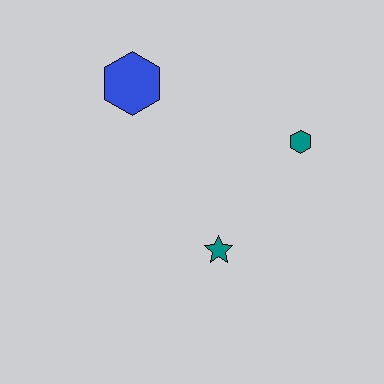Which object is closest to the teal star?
The teal hexagon is closest to the teal star.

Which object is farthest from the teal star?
The blue hexagon is farthest from the teal star.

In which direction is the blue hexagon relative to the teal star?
The blue hexagon is above the teal star.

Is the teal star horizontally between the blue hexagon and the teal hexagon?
Yes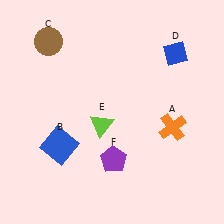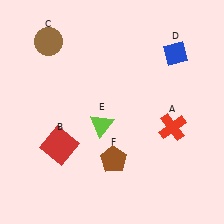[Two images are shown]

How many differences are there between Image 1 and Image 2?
There are 3 differences between the two images.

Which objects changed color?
A changed from orange to red. B changed from blue to red. F changed from purple to brown.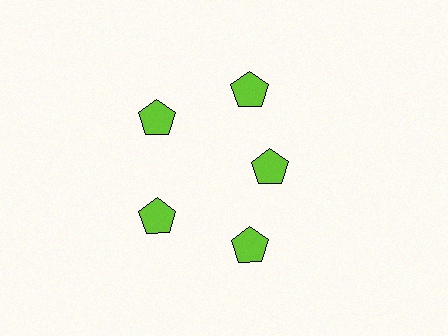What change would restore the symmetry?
The symmetry would be restored by moving it outward, back onto the ring so that all 5 pentagons sit at equal angles and equal distance from the center.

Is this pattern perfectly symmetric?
No. The 5 lime pentagons are arranged in a ring, but one element near the 3 o'clock position is pulled inward toward the center, breaking the 5-fold rotational symmetry.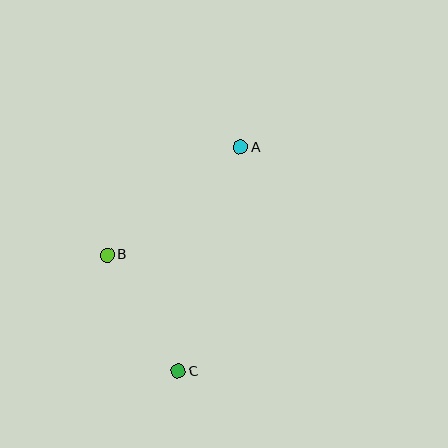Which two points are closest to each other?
Points B and C are closest to each other.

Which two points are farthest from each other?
Points A and C are farthest from each other.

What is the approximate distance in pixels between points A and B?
The distance between A and B is approximately 171 pixels.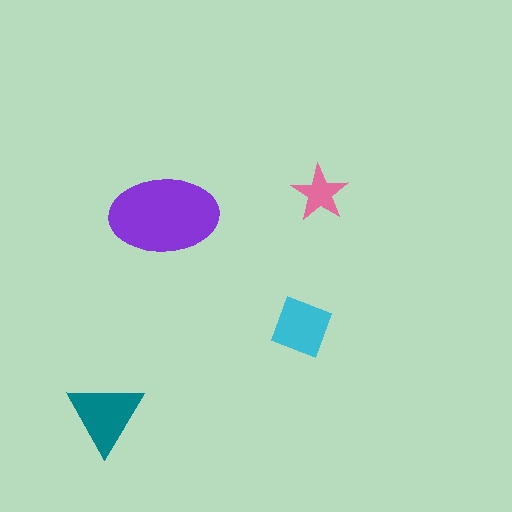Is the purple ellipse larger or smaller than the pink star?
Larger.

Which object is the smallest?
The pink star.